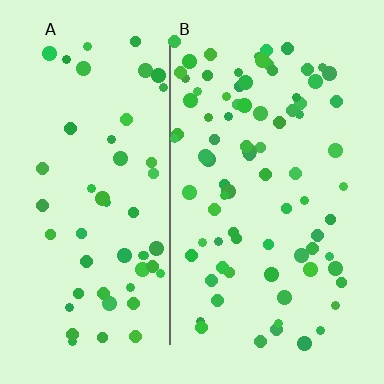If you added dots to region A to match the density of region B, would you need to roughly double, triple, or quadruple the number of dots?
Approximately double.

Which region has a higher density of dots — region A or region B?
B (the right).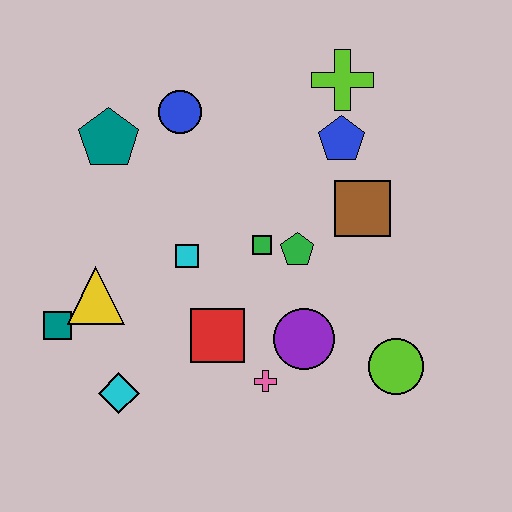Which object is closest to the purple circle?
The pink cross is closest to the purple circle.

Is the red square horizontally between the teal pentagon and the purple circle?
Yes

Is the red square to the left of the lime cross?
Yes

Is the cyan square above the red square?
Yes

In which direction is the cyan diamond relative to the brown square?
The cyan diamond is to the left of the brown square.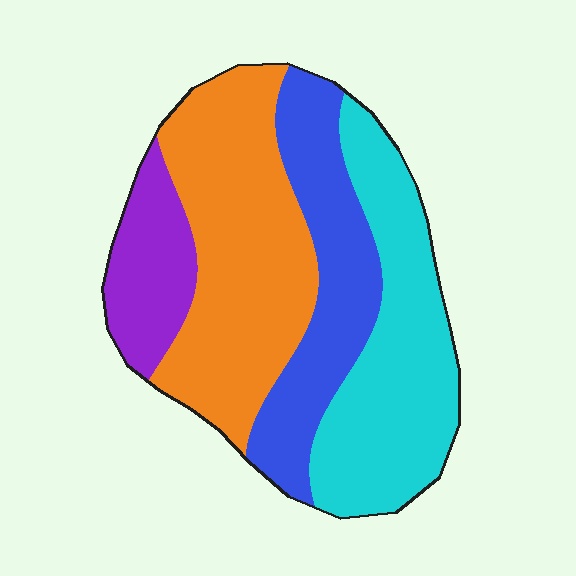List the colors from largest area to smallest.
From largest to smallest: orange, cyan, blue, purple.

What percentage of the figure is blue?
Blue covers around 25% of the figure.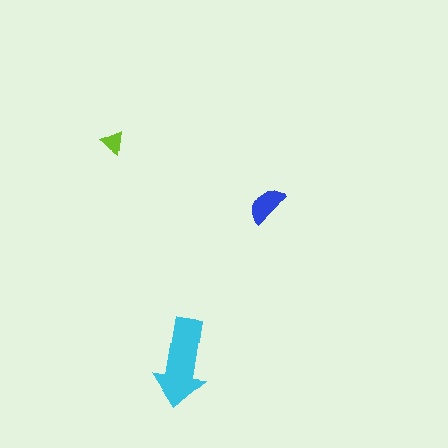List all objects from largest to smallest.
The cyan arrow, the blue semicircle, the lime triangle.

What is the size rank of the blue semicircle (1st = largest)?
2nd.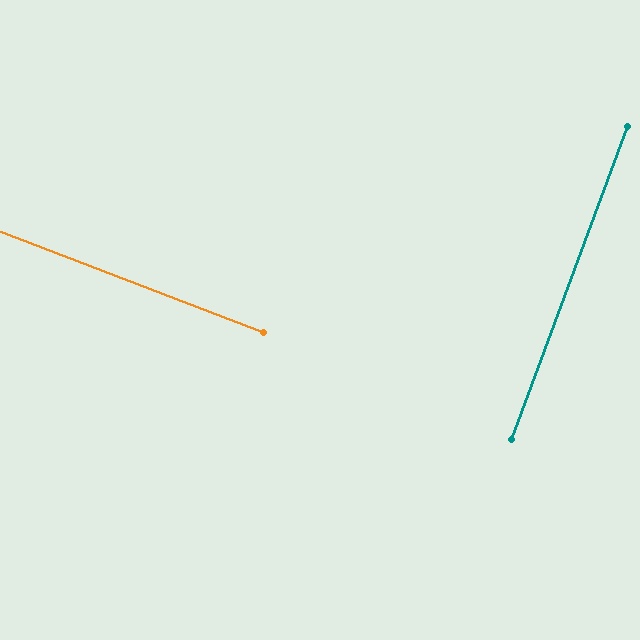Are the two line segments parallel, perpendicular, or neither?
Perpendicular — they meet at approximately 90°.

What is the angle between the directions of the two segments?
Approximately 90 degrees.